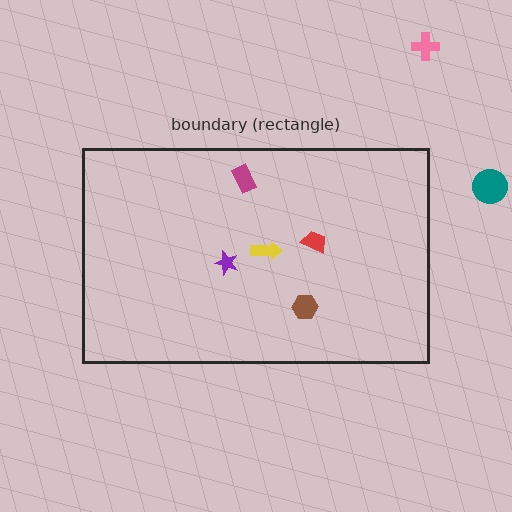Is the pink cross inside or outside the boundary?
Outside.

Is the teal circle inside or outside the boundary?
Outside.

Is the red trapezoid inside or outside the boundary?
Inside.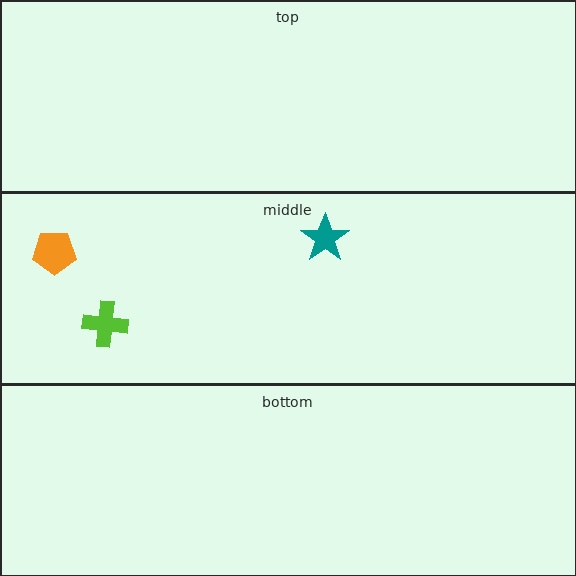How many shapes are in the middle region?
3.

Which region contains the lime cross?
The middle region.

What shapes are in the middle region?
The lime cross, the teal star, the orange pentagon.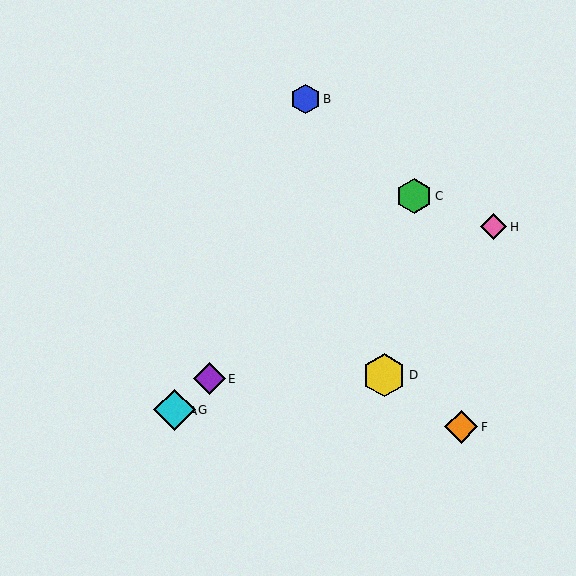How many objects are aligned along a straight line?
4 objects (A, C, E, G) are aligned along a straight line.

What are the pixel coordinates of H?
Object H is at (493, 227).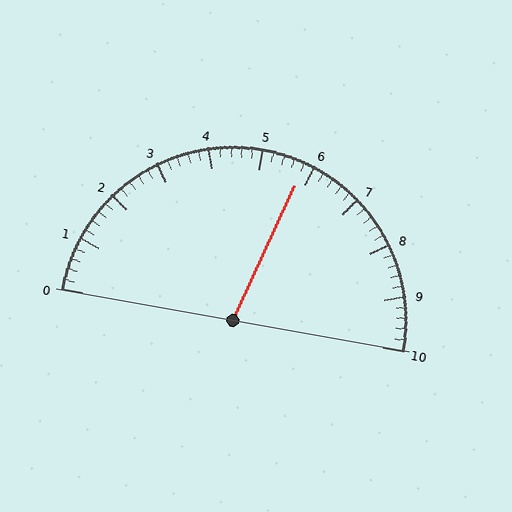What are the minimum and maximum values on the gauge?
The gauge ranges from 0 to 10.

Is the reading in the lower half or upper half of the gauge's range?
The reading is in the upper half of the range (0 to 10).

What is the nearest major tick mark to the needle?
The nearest major tick mark is 6.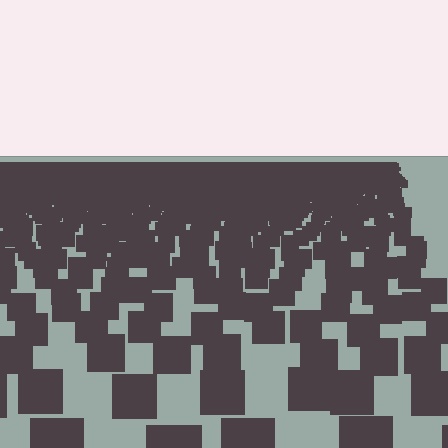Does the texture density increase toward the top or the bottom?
Density increases toward the top.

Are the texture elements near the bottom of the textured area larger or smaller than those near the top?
Larger. Near the bottom, elements are closer to the viewer and appear at a bigger on-screen size.